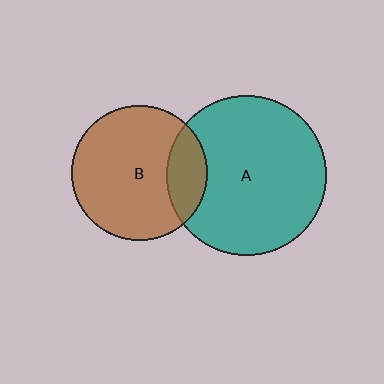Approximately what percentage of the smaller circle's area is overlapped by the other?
Approximately 20%.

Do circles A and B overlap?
Yes.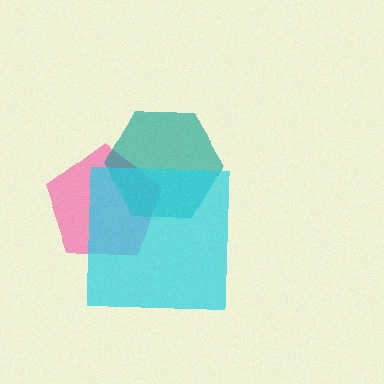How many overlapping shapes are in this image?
There are 3 overlapping shapes in the image.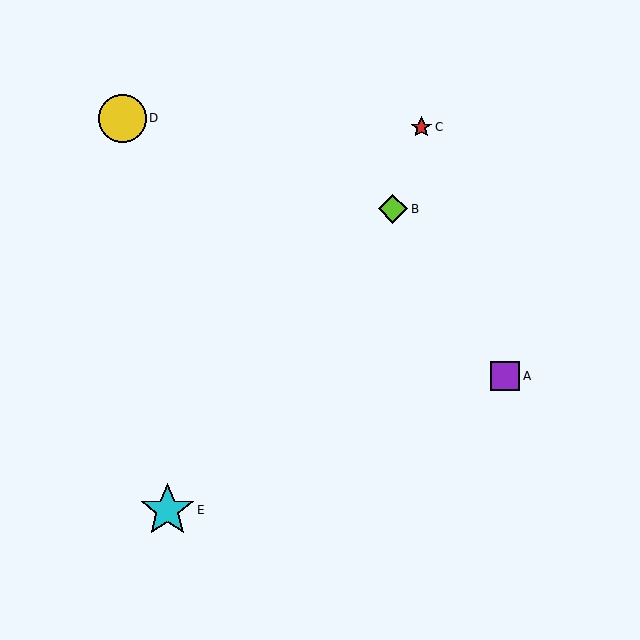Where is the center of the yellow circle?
The center of the yellow circle is at (122, 118).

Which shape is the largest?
The cyan star (labeled E) is the largest.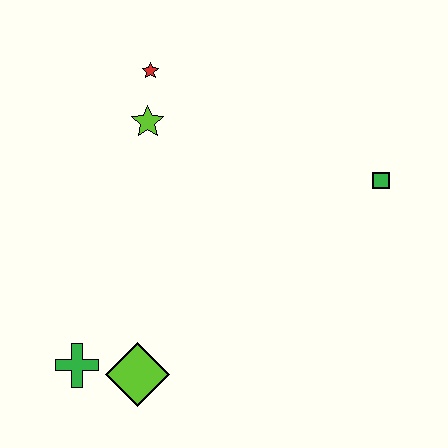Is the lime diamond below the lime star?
Yes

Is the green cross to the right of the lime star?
No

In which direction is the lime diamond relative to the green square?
The lime diamond is to the left of the green square.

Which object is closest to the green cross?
The lime diamond is closest to the green cross.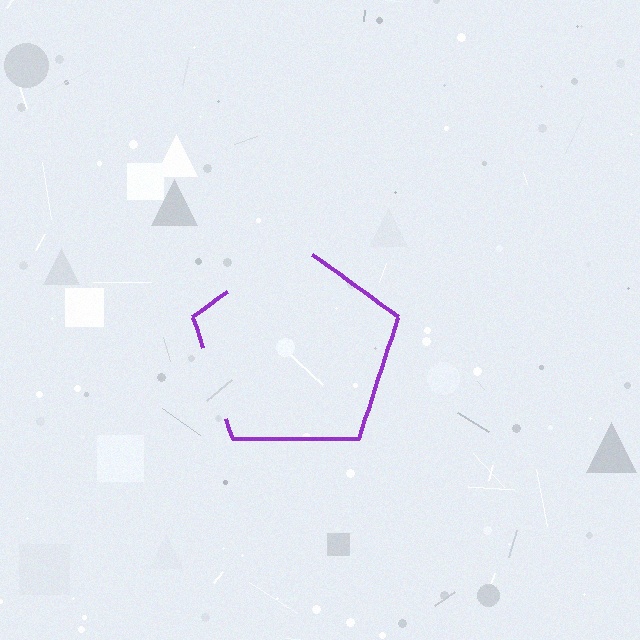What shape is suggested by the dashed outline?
The dashed outline suggests a pentagon.